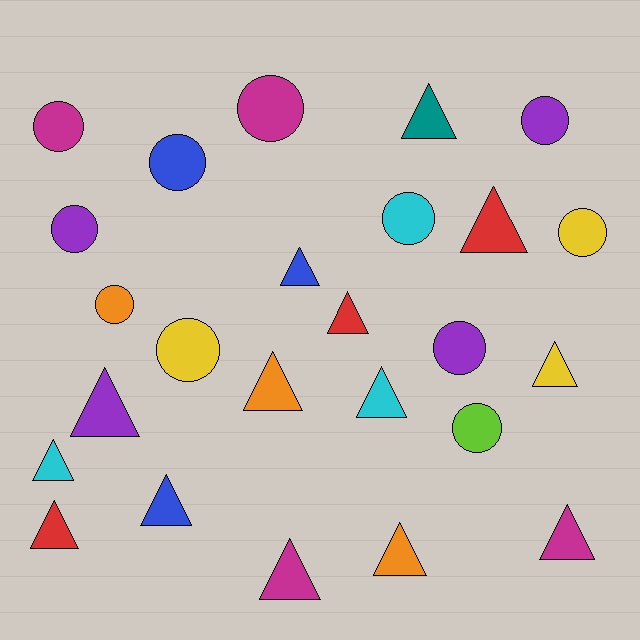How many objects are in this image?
There are 25 objects.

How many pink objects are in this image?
There are no pink objects.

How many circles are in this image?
There are 11 circles.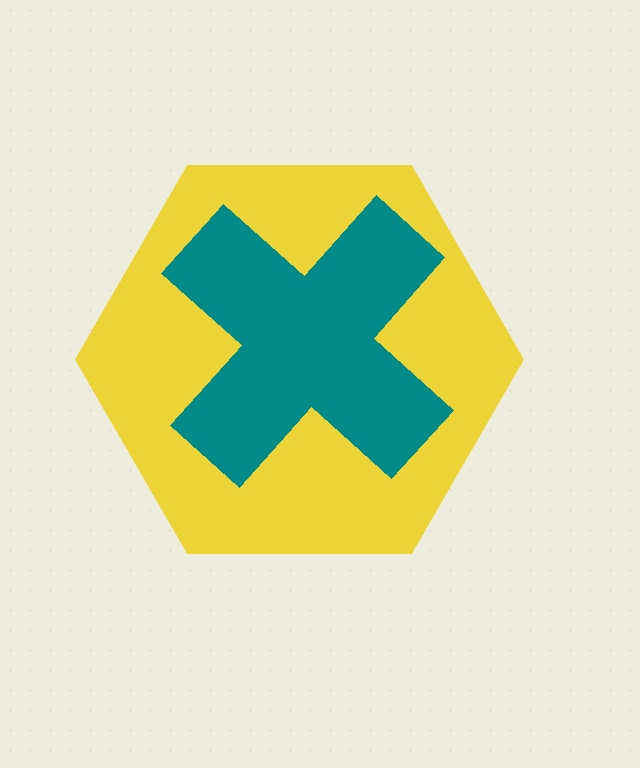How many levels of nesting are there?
2.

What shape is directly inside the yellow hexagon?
The teal cross.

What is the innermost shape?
The teal cross.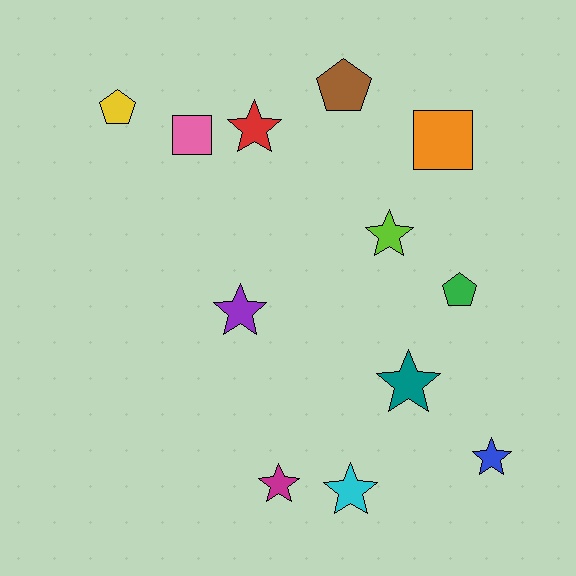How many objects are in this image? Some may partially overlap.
There are 12 objects.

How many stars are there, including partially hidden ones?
There are 7 stars.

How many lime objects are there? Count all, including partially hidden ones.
There is 1 lime object.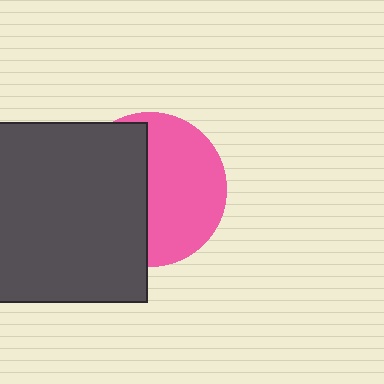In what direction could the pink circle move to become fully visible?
The pink circle could move right. That would shift it out from behind the dark gray square entirely.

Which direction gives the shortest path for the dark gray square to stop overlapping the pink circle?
Moving left gives the shortest separation.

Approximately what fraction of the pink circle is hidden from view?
Roughly 47% of the pink circle is hidden behind the dark gray square.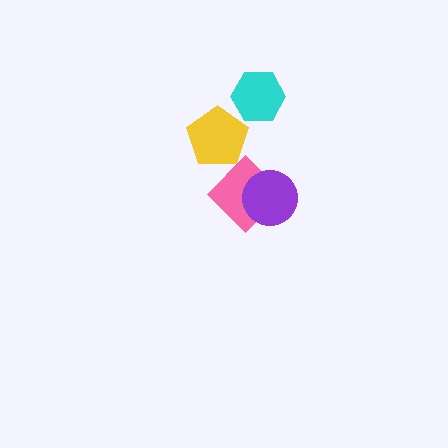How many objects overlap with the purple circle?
1 object overlaps with the purple circle.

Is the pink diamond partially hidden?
Yes, it is partially covered by another shape.